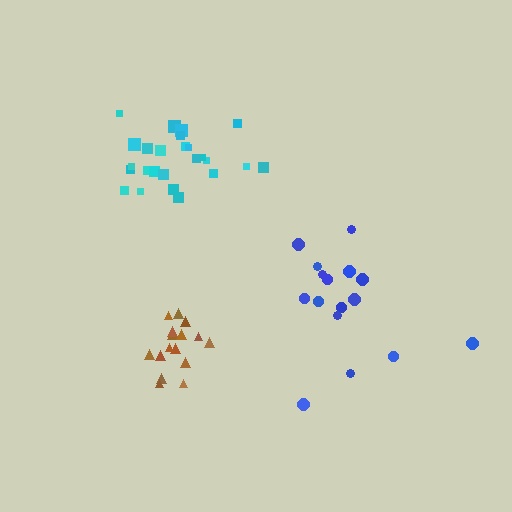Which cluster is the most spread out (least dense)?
Blue.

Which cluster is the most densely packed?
Brown.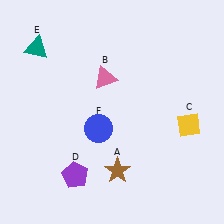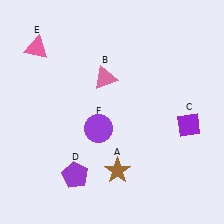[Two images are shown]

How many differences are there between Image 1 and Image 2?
There are 3 differences between the two images.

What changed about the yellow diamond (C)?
In Image 1, C is yellow. In Image 2, it changed to purple.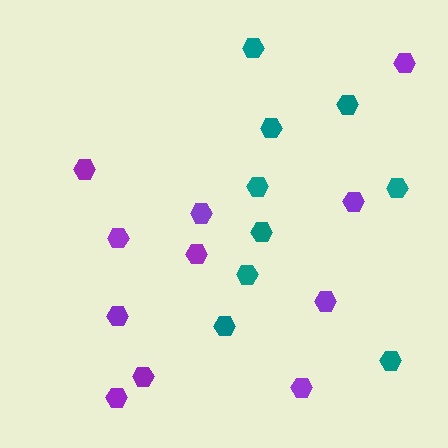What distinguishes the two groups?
There are 2 groups: one group of teal hexagons (9) and one group of purple hexagons (11).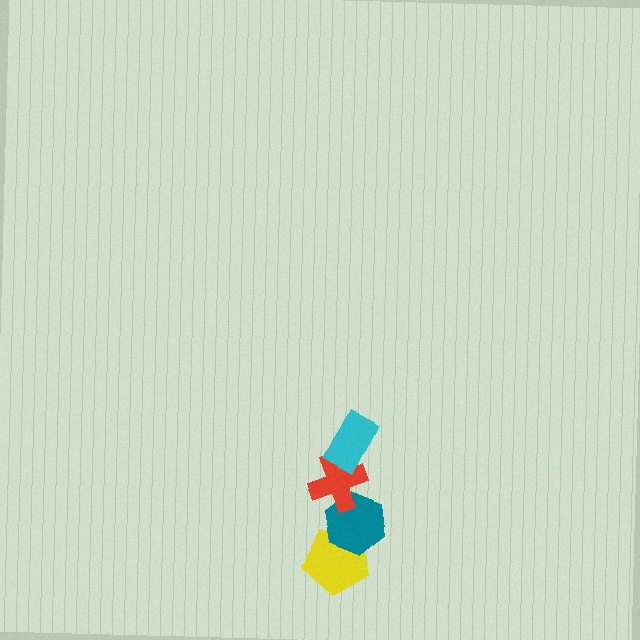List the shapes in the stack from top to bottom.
From top to bottom: the cyan rectangle, the red cross, the teal hexagon, the yellow pentagon.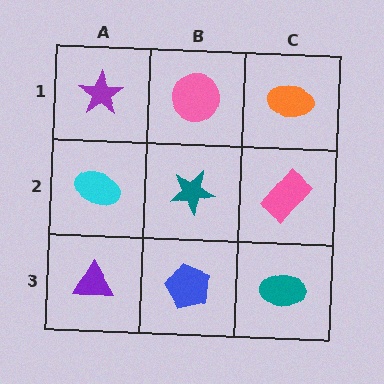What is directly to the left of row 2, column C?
A teal star.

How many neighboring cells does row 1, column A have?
2.